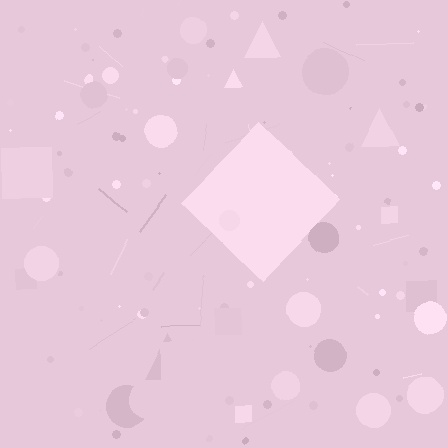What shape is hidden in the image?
A diamond is hidden in the image.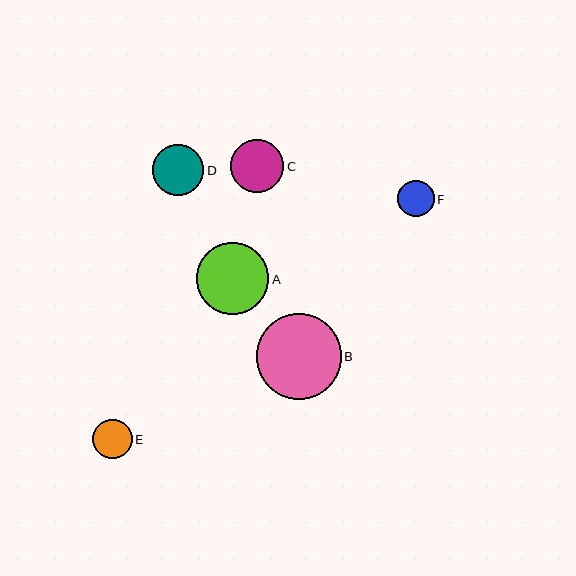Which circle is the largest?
Circle B is the largest with a size of approximately 85 pixels.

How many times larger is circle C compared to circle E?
Circle C is approximately 1.3 times the size of circle E.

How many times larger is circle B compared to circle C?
Circle B is approximately 1.6 times the size of circle C.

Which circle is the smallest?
Circle F is the smallest with a size of approximately 37 pixels.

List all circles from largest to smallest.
From largest to smallest: B, A, C, D, E, F.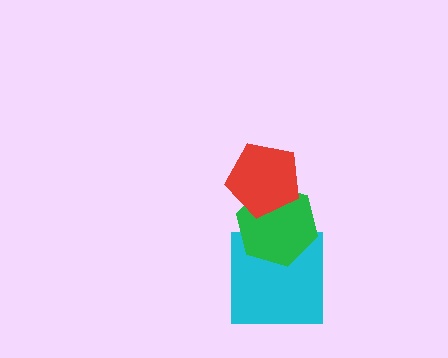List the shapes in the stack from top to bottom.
From top to bottom: the red pentagon, the green hexagon, the cyan square.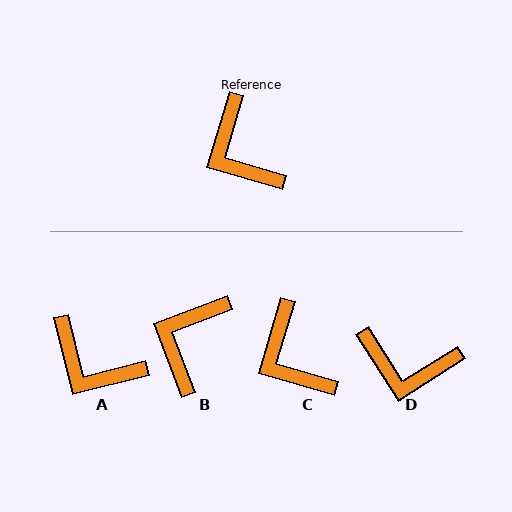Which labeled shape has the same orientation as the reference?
C.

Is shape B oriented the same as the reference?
No, it is off by about 53 degrees.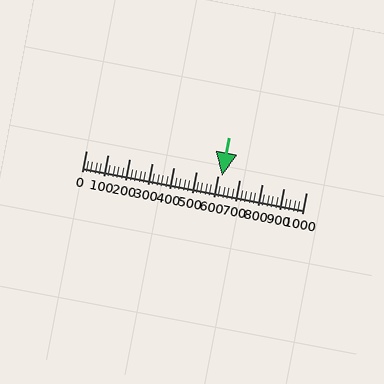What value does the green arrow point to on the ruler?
The green arrow points to approximately 620.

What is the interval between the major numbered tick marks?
The major tick marks are spaced 100 units apart.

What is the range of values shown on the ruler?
The ruler shows values from 0 to 1000.